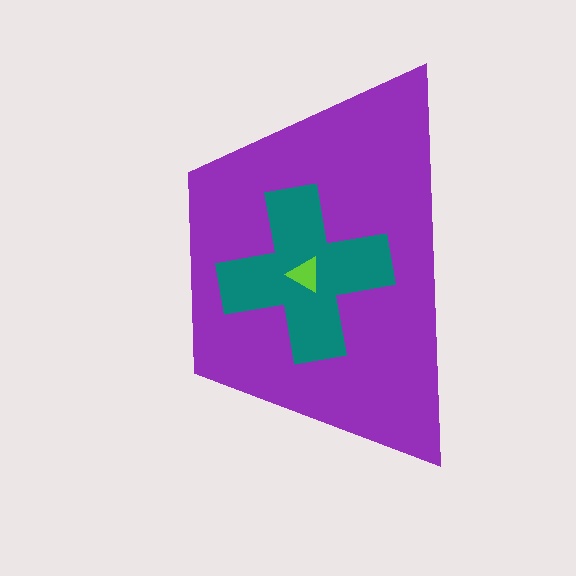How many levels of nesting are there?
3.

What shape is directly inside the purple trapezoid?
The teal cross.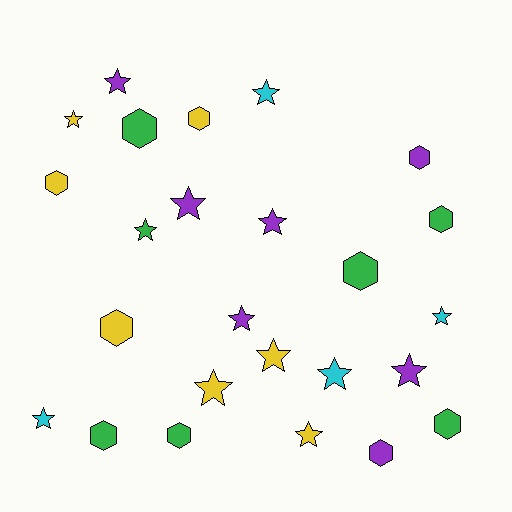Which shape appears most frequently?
Star, with 14 objects.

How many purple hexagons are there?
There are 2 purple hexagons.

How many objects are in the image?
There are 25 objects.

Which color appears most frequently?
Purple, with 7 objects.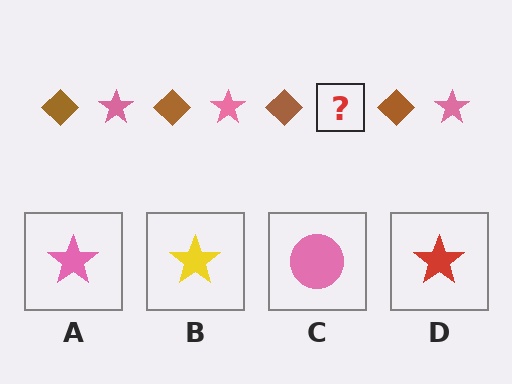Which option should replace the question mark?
Option A.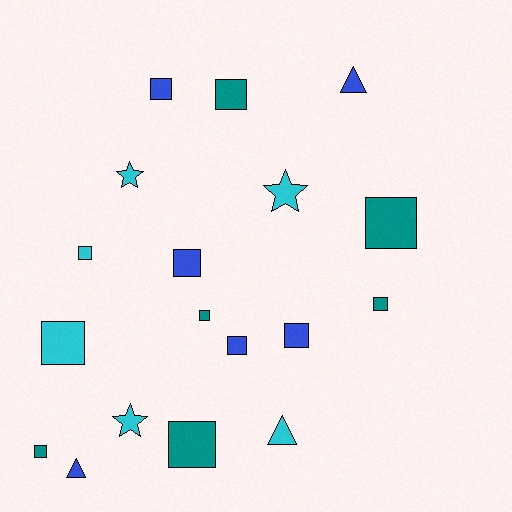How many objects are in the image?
There are 18 objects.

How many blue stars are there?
There are no blue stars.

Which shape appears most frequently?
Square, with 12 objects.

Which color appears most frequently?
Blue, with 6 objects.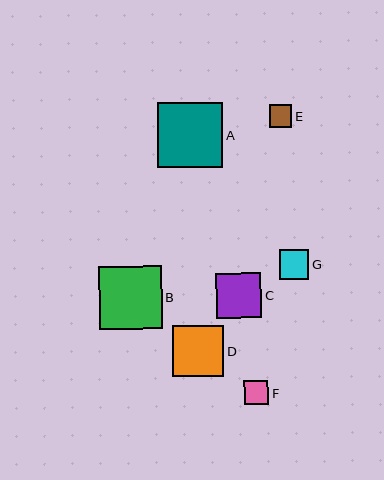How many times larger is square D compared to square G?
Square D is approximately 1.7 times the size of square G.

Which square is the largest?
Square A is the largest with a size of approximately 65 pixels.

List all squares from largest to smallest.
From largest to smallest: A, B, D, C, G, F, E.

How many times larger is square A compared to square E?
Square A is approximately 2.9 times the size of square E.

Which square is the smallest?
Square E is the smallest with a size of approximately 23 pixels.